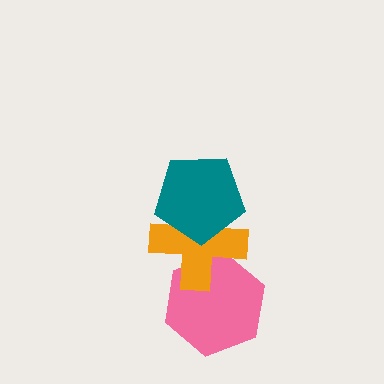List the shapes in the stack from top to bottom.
From top to bottom: the teal pentagon, the orange cross, the pink hexagon.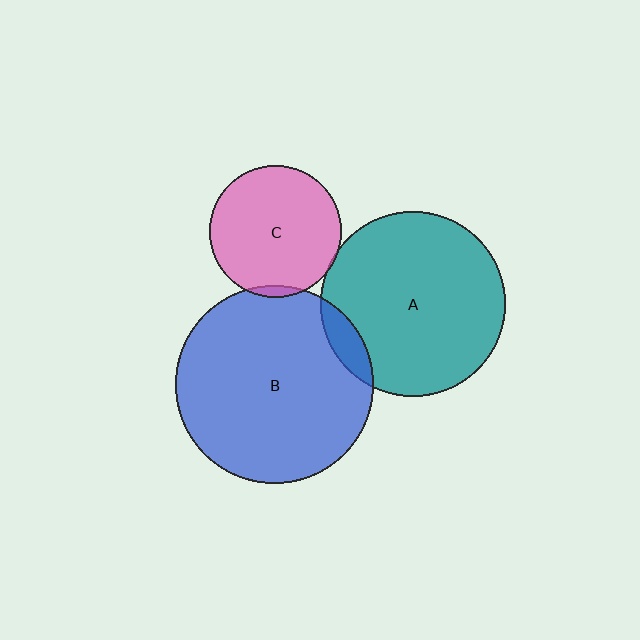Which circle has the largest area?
Circle B (blue).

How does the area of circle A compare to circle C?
Approximately 2.0 times.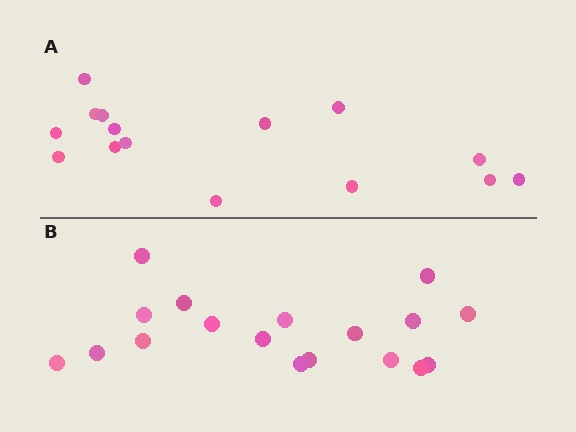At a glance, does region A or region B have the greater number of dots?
Region B (the bottom region) has more dots.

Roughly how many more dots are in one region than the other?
Region B has just a few more — roughly 2 or 3 more dots than region A.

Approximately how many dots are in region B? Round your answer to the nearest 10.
About 20 dots. (The exact count is 18, which rounds to 20.)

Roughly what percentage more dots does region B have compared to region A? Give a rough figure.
About 20% more.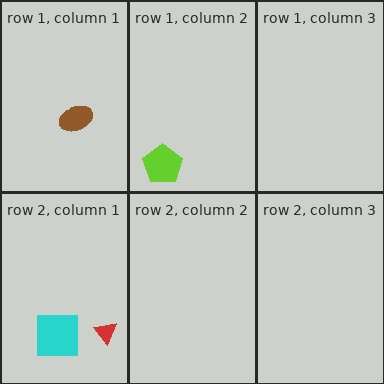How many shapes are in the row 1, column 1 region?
1.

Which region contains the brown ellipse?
The row 1, column 1 region.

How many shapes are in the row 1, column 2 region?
1.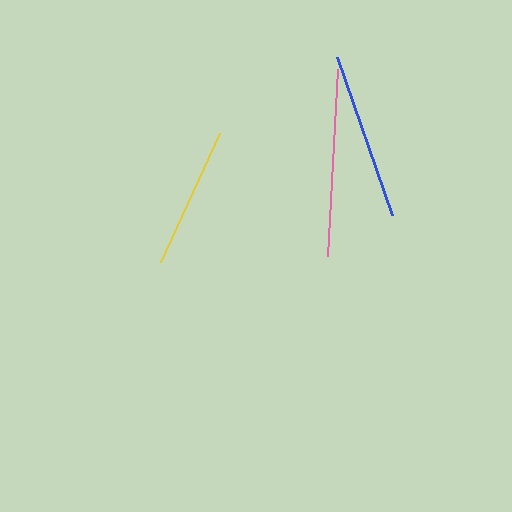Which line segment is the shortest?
The yellow line is the shortest at approximately 142 pixels.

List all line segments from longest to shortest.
From longest to shortest: pink, blue, yellow.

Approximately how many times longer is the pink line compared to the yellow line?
The pink line is approximately 1.3 times the length of the yellow line.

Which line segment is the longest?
The pink line is the longest at approximately 187 pixels.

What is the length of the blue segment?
The blue segment is approximately 167 pixels long.